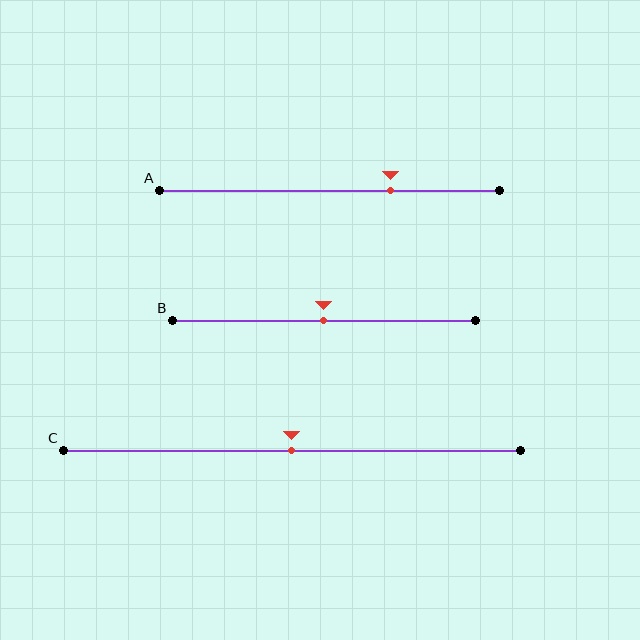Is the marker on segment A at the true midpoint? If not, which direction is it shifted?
No, the marker on segment A is shifted to the right by about 18% of the segment length.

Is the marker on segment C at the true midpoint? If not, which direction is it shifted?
Yes, the marker on segment C is at the true midpoint.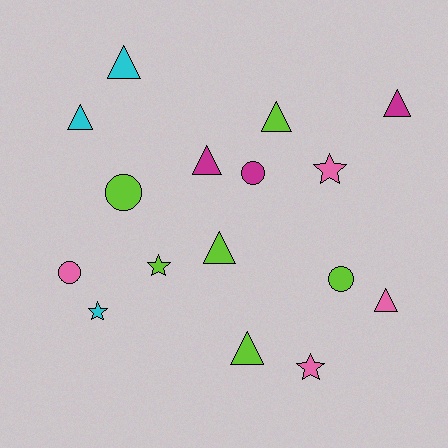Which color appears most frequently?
Lime, with 6 objects.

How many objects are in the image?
There are 16 objects.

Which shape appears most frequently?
Triangle, with 8 objects.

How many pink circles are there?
There is 1 pink circle.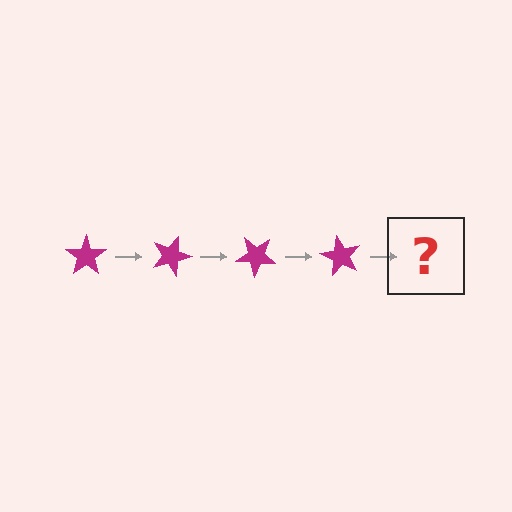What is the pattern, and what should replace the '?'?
The pattern is that the star rotates 20 degrees each step. The '?' should be a magenta star rotated 80 degrees.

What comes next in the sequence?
The next element should be a magenta star rotated 80 degrees.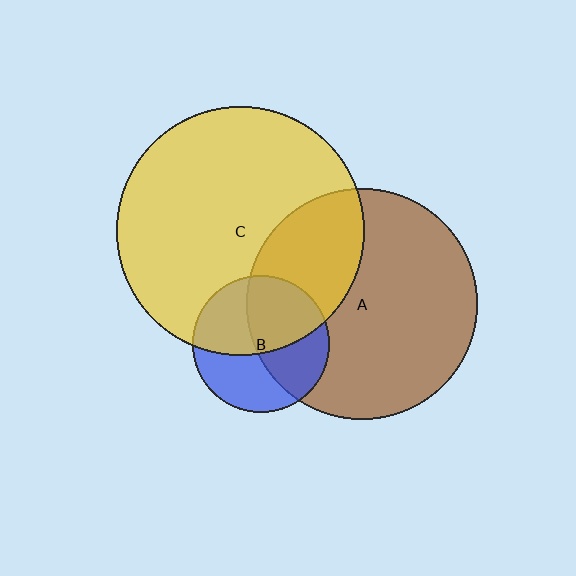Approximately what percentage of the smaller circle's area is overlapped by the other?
Approximately 55%.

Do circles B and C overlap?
Yes.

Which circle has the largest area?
Circle C (yellow).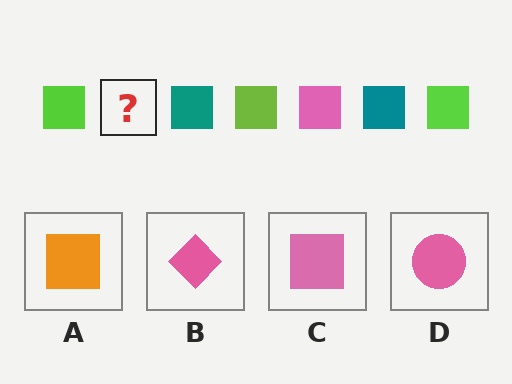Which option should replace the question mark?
Option C.